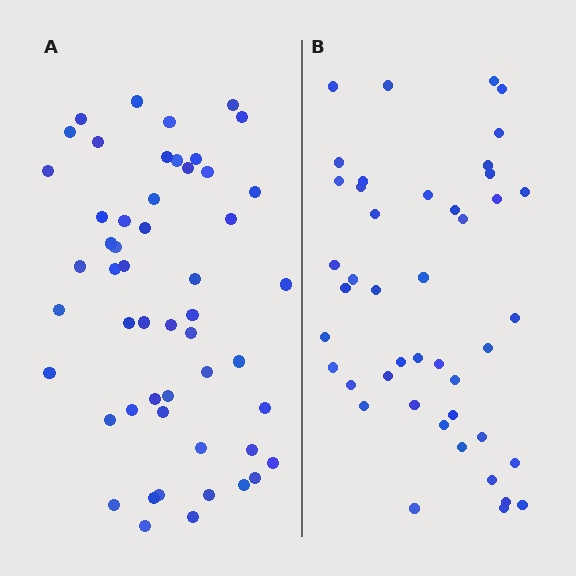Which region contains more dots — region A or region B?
Region A (the left region) has more dots.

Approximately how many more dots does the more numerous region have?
Region A has roughly 8 or so more dots than region B.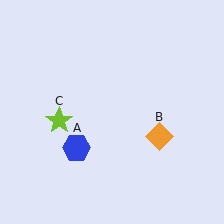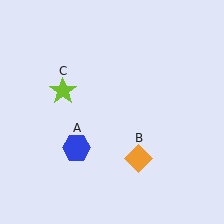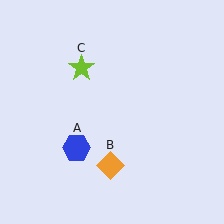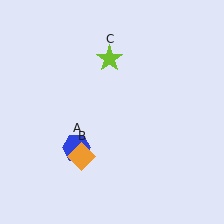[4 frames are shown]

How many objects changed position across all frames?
2 objects changed position: orange diamond (object B), lime star (object C).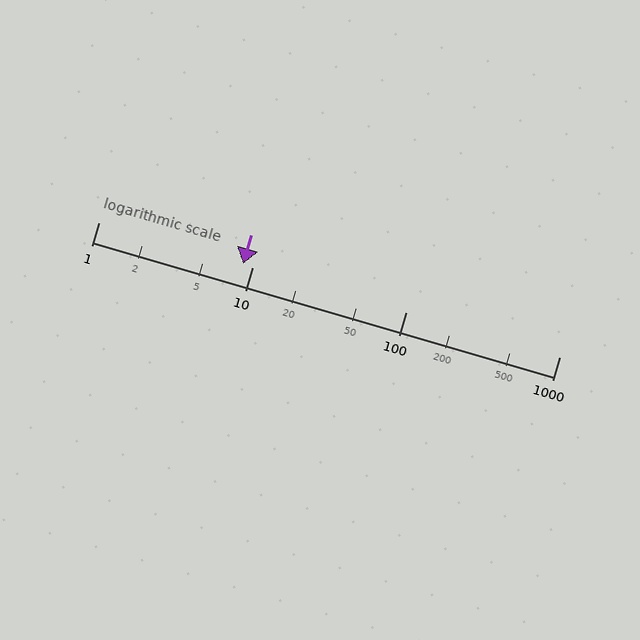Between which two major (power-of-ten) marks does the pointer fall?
The pointer is between 1 and 10.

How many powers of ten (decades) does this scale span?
The scale spans 3 decades, from 1 to 1000.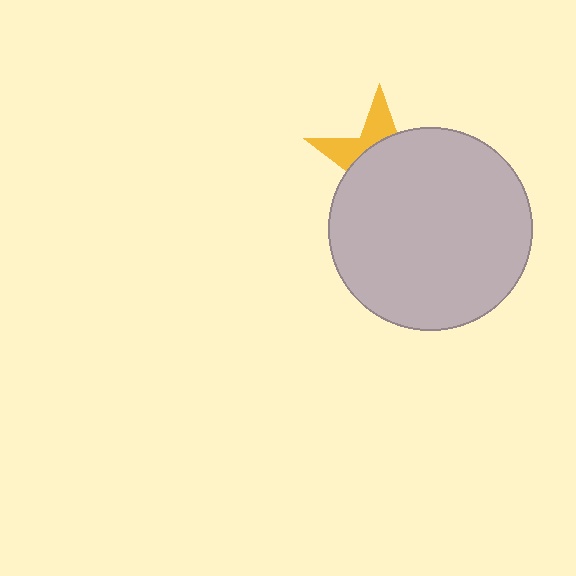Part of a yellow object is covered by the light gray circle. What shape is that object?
It is a star.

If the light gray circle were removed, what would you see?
You would see the complete yellow star.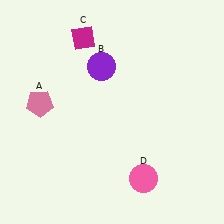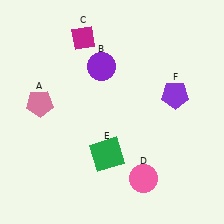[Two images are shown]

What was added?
A green square (E), a purple pentagon (F) were added in Image 2.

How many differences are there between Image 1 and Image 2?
There are 2 differences between the two images.